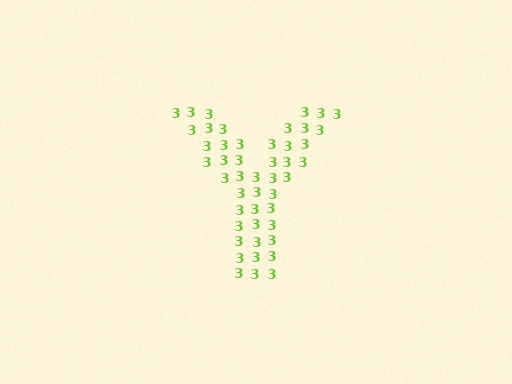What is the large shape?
The large shape is the letter Y.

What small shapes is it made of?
It is made of small digit 3's.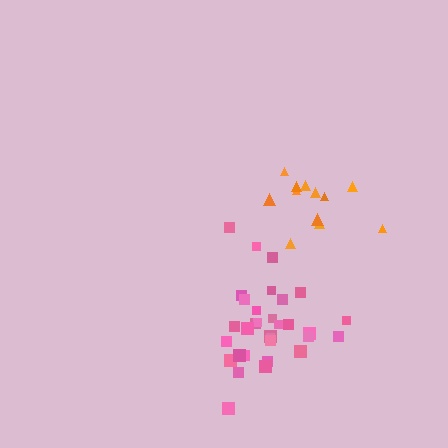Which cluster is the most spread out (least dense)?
Orange.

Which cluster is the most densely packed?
Pink.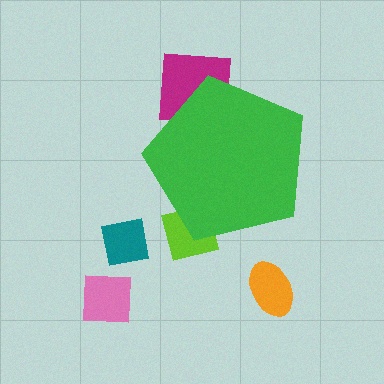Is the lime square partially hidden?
Yes, the lime square is partially hidden behind the green pentagon.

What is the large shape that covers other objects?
A green pentagon.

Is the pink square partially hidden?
No, the pink square is fully visible.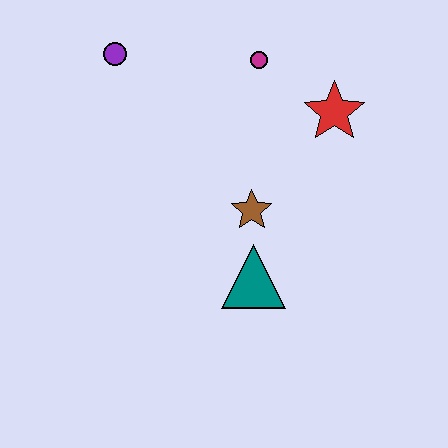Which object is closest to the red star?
The magenta circle is closest to the red star.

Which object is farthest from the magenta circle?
The teal triangle is farthest from the magenta circle.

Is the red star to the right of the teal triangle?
Yes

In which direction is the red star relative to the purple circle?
The red star is to the right of the purple circle.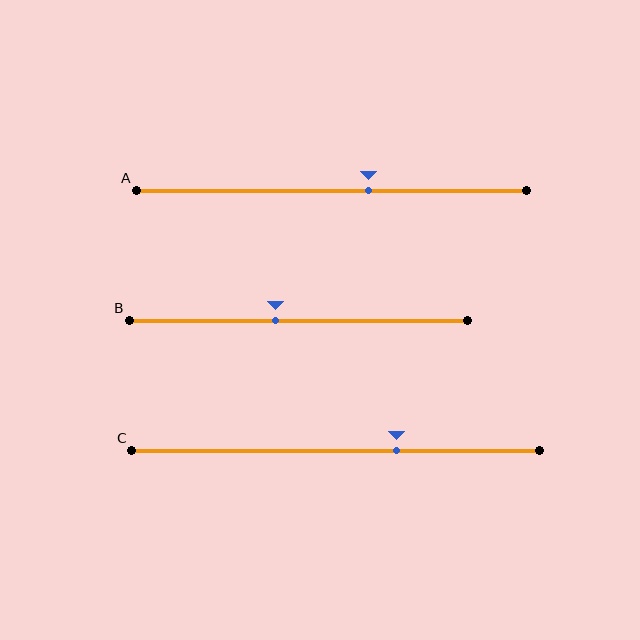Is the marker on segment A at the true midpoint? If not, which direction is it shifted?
No, the marker on segment A is shifted to the right by about 9% of the segment length.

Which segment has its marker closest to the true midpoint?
Segment B has its marker closest to the true midpoint.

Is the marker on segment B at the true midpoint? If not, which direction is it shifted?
No, the marker on segment B is shifted to the left by about 7% of the segment length.